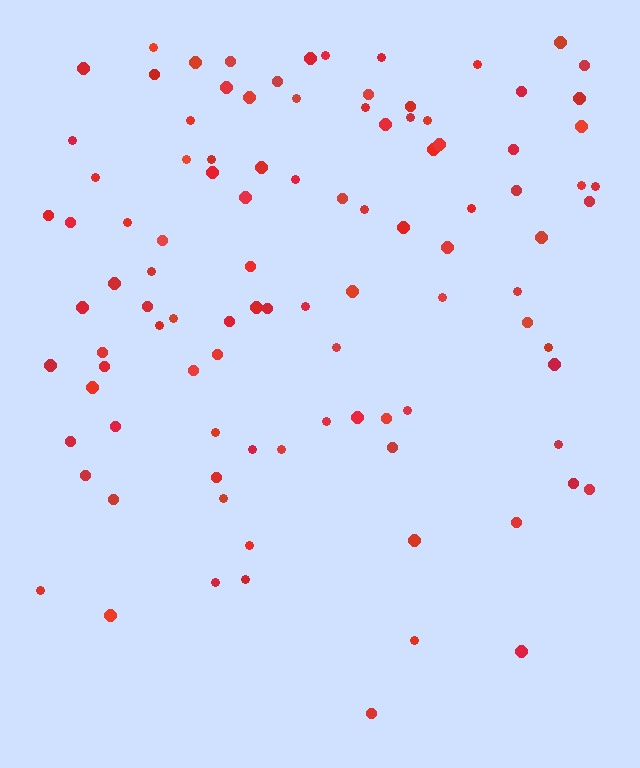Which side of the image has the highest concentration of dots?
The top.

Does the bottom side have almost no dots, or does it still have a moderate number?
Still a moderate number, just noticeably fewer than the top.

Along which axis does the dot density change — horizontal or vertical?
Vertical.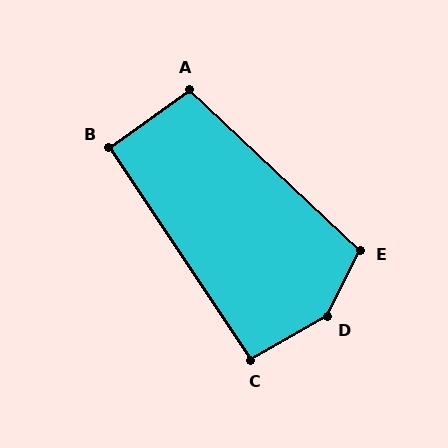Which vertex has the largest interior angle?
D, at approximately 146 degrees.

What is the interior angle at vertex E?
Approximately 107 degrees (obtuse).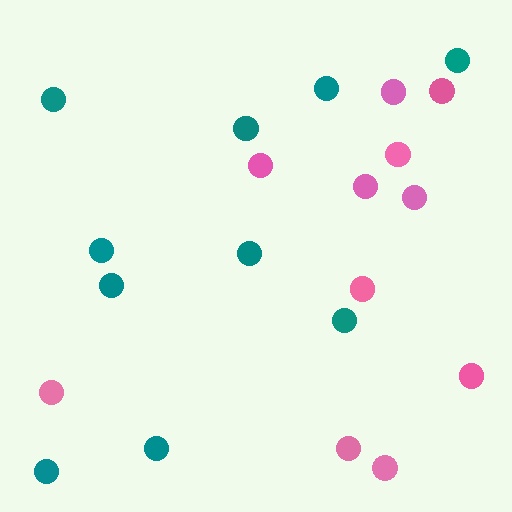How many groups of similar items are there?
There are 2 groups: one group of teal circles (10) and one group of pink circles (11).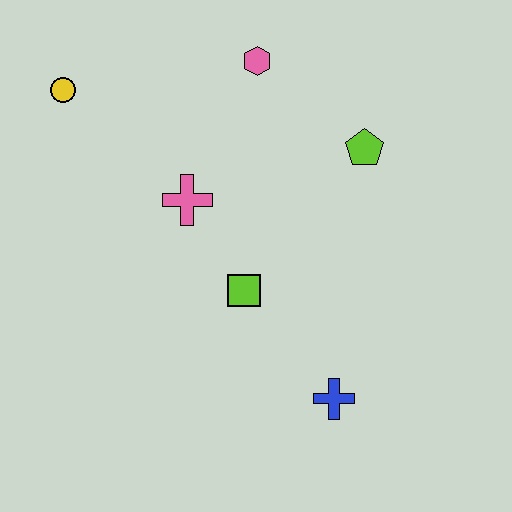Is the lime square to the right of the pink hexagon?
No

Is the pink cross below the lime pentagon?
Yes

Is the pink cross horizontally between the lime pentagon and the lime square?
No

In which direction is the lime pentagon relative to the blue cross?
The lime pentagon is above the blue cross.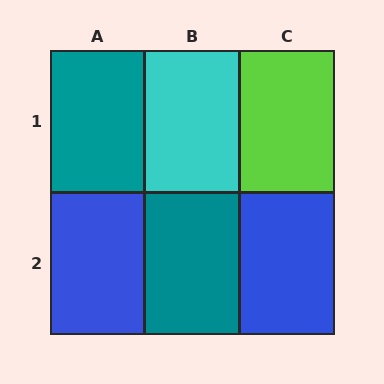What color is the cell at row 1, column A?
Teal.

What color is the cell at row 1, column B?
Cyan.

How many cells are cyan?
1 cell is cyan.